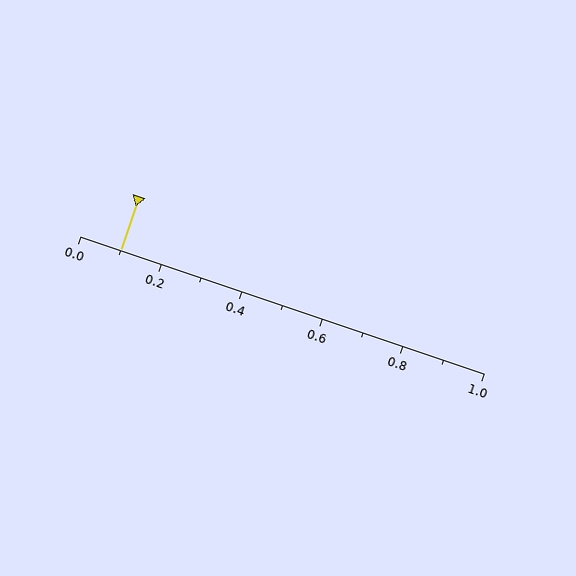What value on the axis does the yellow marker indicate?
The marker indicates approximately 0.1.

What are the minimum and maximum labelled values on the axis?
The axis runs from 0.0 to 1.0.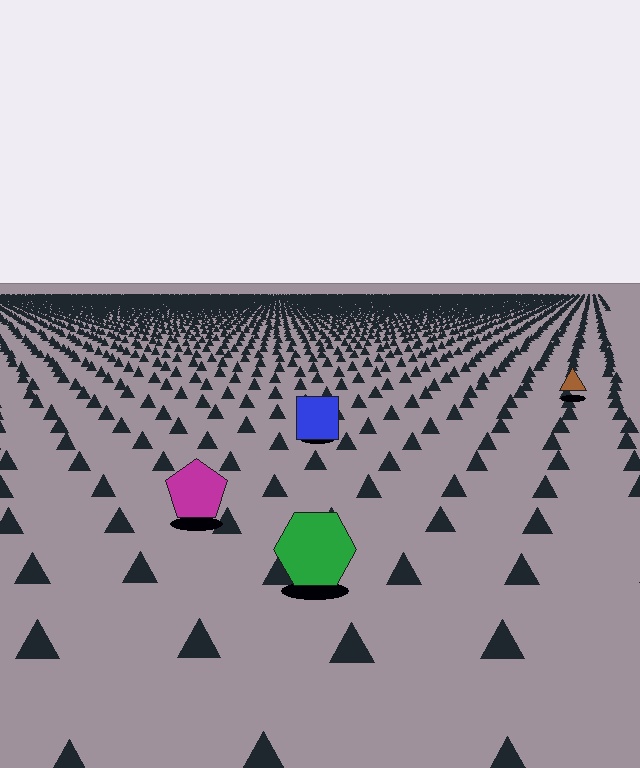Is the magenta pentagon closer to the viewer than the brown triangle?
Yes. The magenta pentagon is closer — you can tell from the texture gradient: the ground texture is coarser near it.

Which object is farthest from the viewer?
The brown triangle is farthest from the viewer. It appears smaller and the ground texture around it is denser.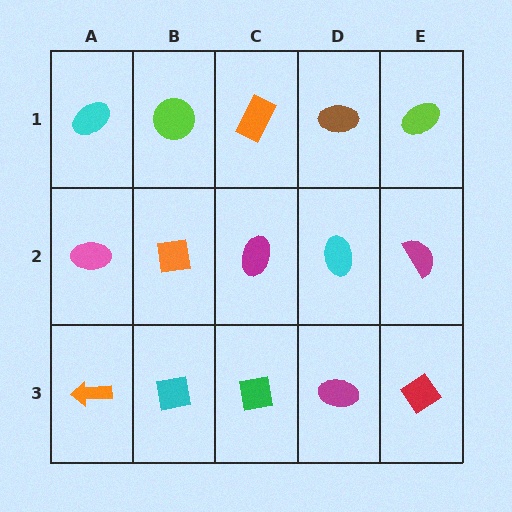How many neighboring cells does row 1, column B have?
3.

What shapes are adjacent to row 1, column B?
An orange square (row 2, column B), a cyan ellipse (row 1, column A), an orange rectangle (row 1, column C).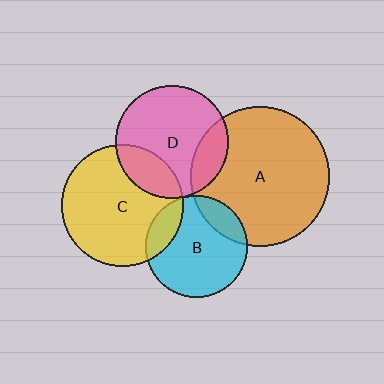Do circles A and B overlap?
Yes.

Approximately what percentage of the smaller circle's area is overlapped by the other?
Approximately 15%.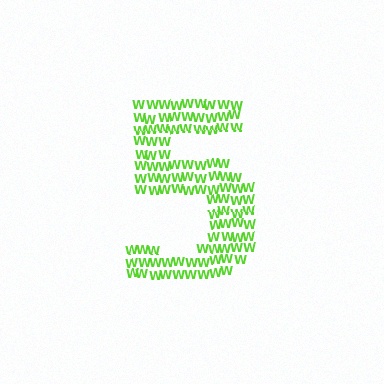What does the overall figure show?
The overall figure shows the digit 5.